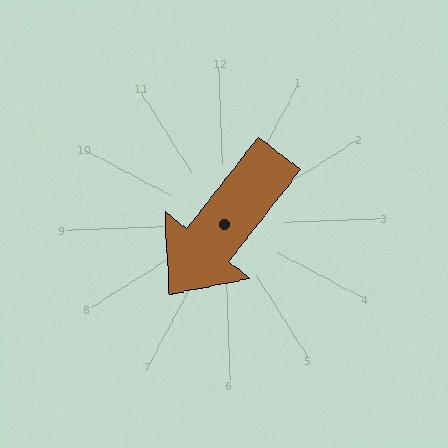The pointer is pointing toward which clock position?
Roughly 7 o'clock.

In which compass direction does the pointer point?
Southwest.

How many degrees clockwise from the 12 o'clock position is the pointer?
Approximately 220 degrees.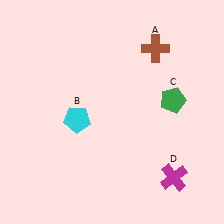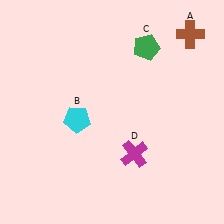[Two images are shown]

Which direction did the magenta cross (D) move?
The magenta cross (D) moved left.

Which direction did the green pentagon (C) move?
The green pentagon (C) moved up.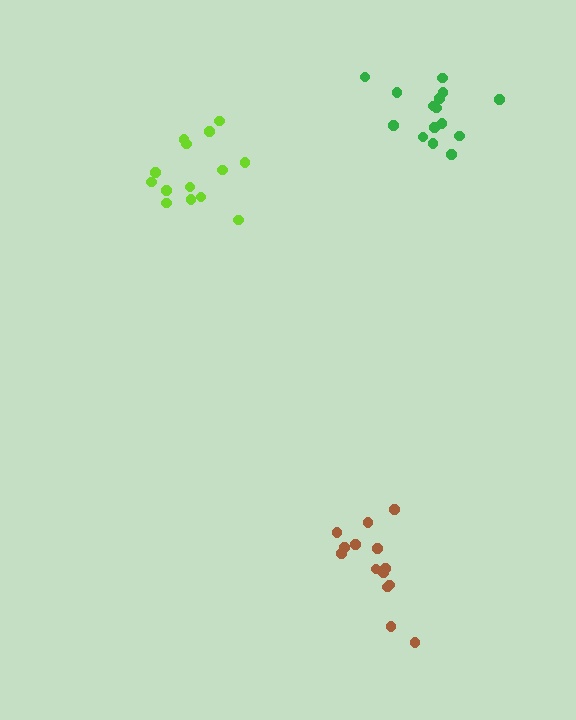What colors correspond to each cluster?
The clusters are colored: lime, brown, green.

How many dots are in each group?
Group 1: 14 dots, Group 2: 14 dots, Group 3: 15 dots (43 total).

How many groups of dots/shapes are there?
There are 3 groups.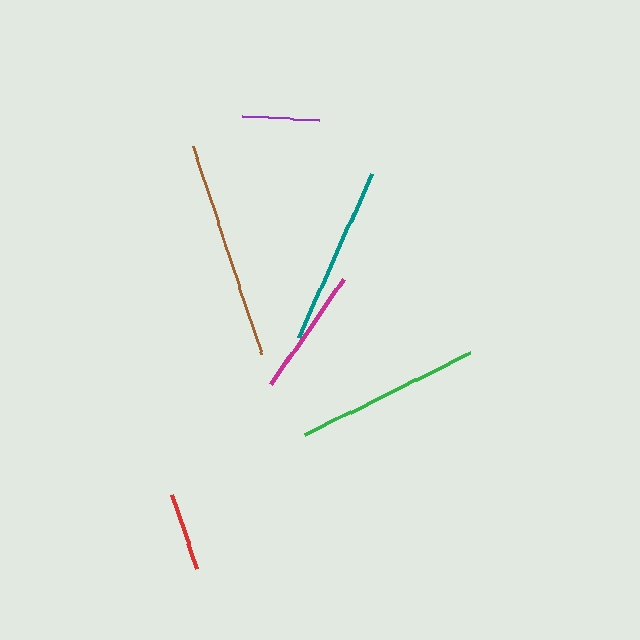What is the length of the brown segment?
The brown segment is approximately 219 pixels long.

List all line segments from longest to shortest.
From longest to shortest: brown, green, teal, magenta, red, purple.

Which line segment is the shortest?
The purple line is the shortest at approximately 77 pixels.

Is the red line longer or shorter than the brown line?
The brown line is longer than the red line.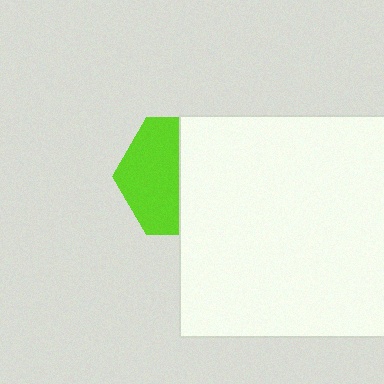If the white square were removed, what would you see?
You would see the complete lime hexagon.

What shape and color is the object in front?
The object in front is a white square.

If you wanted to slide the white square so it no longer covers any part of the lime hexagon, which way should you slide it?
Slide it right — that is the most direct way to separate the two shapes.